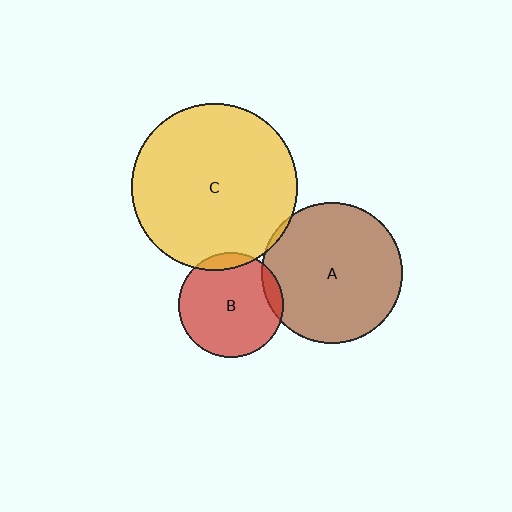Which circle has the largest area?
Circle C (yellow).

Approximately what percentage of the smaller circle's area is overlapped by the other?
Approximately 10%.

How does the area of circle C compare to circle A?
Approximately 1.4 times.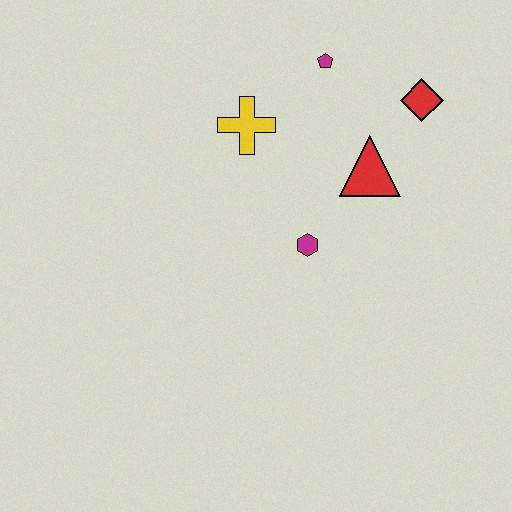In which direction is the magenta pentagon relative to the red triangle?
The magenta pentagon is above the red triangle.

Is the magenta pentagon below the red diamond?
No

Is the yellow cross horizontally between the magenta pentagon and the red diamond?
No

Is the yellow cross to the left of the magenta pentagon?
Yes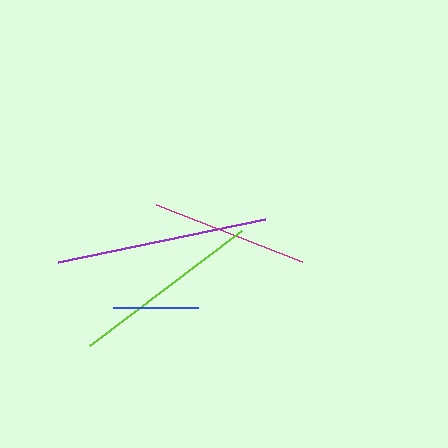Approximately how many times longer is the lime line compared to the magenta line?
The lime line is approximately 1.2 times the length of the magenta line.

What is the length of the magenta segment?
The magenta segment is approximately 156 pixels long.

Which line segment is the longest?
The purple line is the longest at approximately 211 pixels.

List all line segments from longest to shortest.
From longest to shortest: purple, lime, magenta, blue.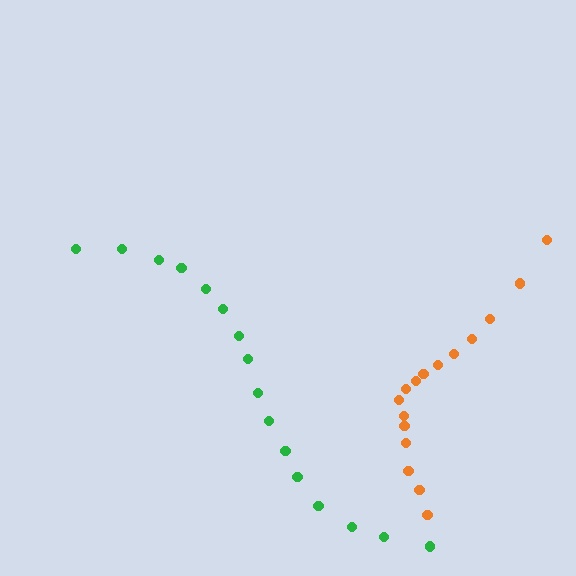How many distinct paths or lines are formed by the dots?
There are 2 distinct paths.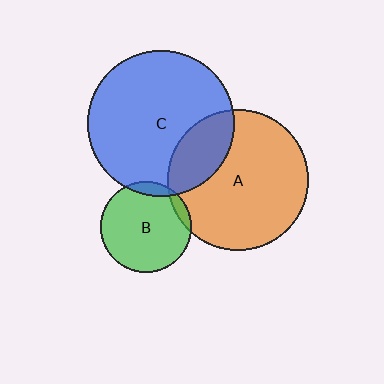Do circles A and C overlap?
Yes.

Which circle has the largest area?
Circle C (blue).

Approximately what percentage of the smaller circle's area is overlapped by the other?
Approximately 25%.